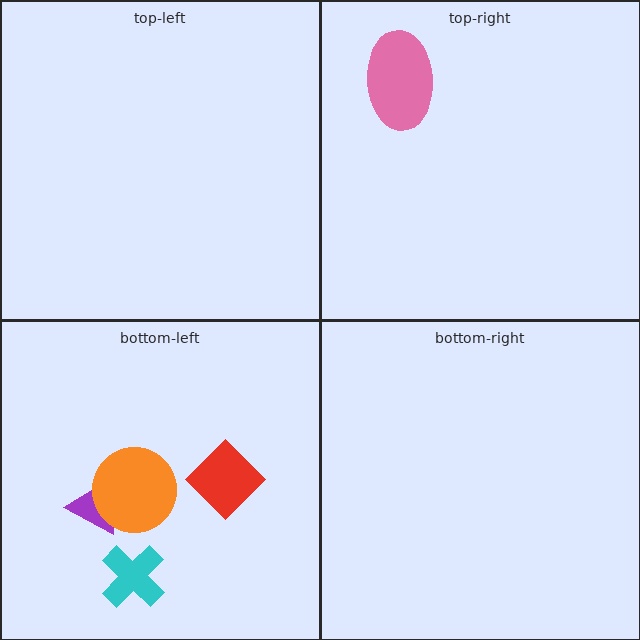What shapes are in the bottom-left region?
The purple triangle, the cyan cross, the orange circle, the red diamond.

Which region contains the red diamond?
The bottom-left region.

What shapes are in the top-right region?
The pink ellipse.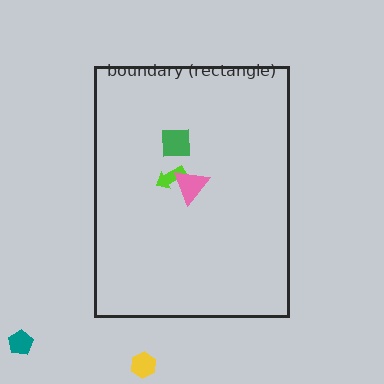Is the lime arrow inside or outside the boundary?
Inside.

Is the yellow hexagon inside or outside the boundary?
Outside.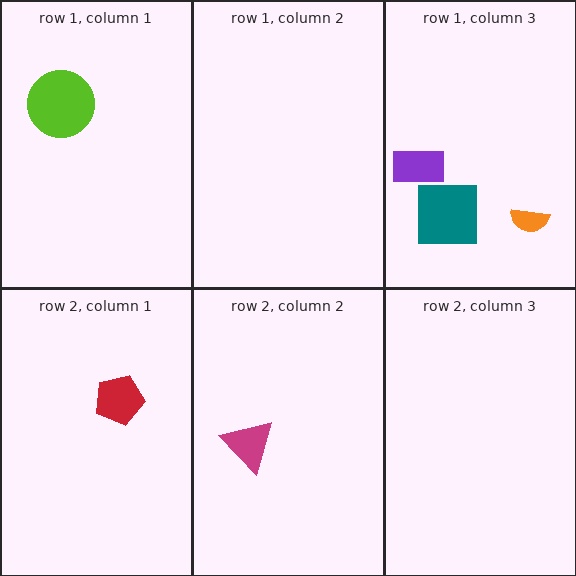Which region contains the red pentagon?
The row 2, column 1 region.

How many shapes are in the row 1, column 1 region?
1.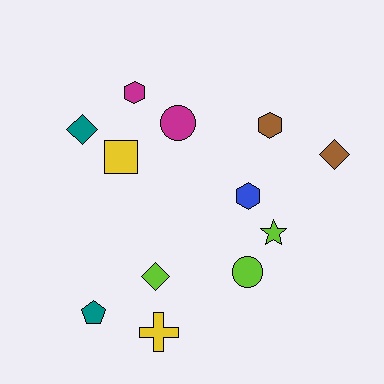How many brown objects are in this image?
There are 2 brown objects.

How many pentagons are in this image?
There is 1 pentagon.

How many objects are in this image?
There are 12 objects.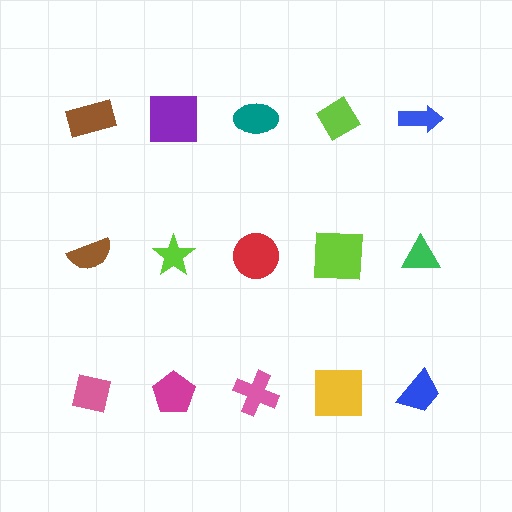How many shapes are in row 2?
5 shapes.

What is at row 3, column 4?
A yellow square.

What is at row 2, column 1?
A brown semicircle.